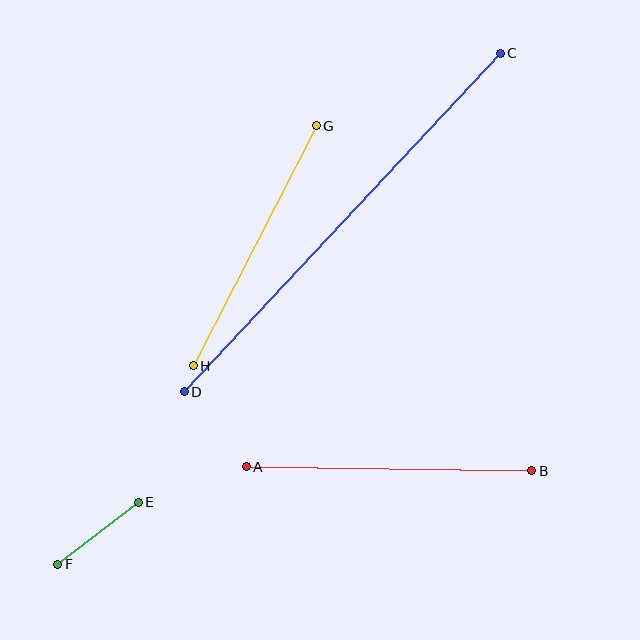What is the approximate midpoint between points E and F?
The midpoint is at approximately (98, 533) pixels.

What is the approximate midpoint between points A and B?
The midpoint is at approximately (389, 469) pixels.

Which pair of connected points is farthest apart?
Points C and D are farthest apart.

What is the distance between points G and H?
The distance is approximately 270 pixels.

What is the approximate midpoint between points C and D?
The midpoint is at approximately (342, 222) pixels.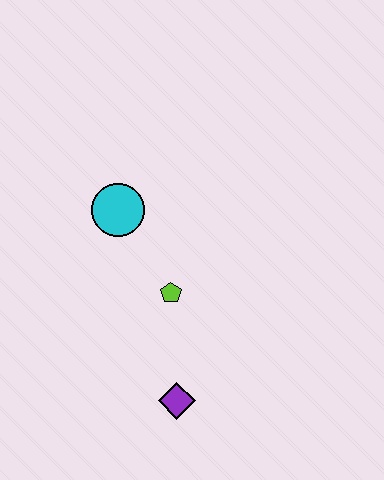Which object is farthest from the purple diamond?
The cyan circle is farthest from the purple diamond.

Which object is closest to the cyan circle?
The lime pentagon is closest to the cyan circle.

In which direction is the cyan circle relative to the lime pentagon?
The cyan circle is above the lime pentagon.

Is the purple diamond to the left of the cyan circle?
No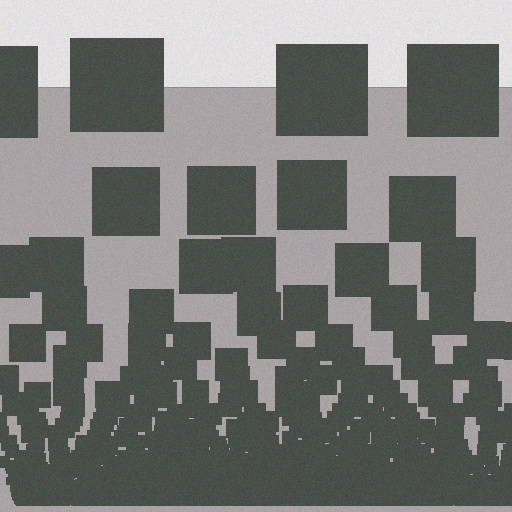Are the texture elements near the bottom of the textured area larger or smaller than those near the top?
Smaller. The gradient is inverted — elements near the bottom are smaller and denser.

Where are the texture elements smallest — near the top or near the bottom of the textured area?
Near the bottom.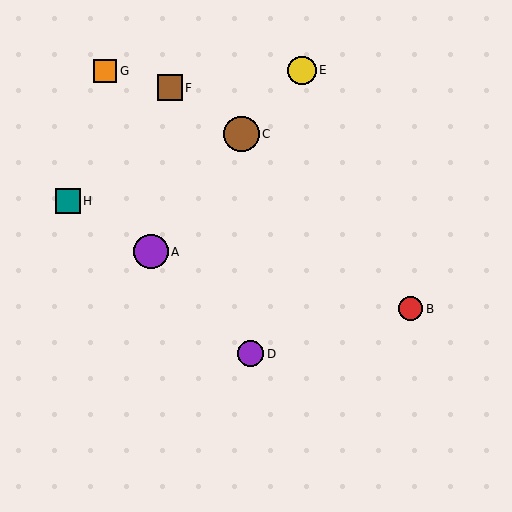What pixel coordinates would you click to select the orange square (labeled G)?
Click at (105, 71) to select the orange square G.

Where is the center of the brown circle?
The center of the brown circle is at (241, 134).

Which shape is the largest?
The brown circle (labeled C) is the largest.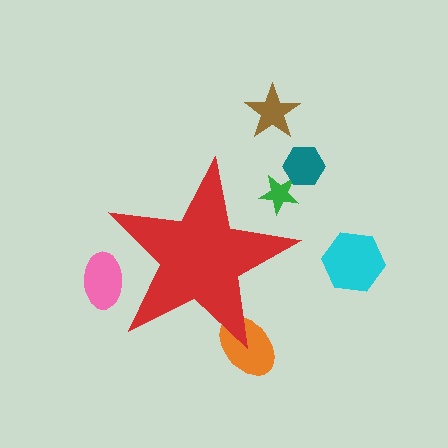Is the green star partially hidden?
Yes, the green star is partially hidden behind the red star.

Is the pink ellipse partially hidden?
Yes, the pink ellipse is partially hidden behind the red star.